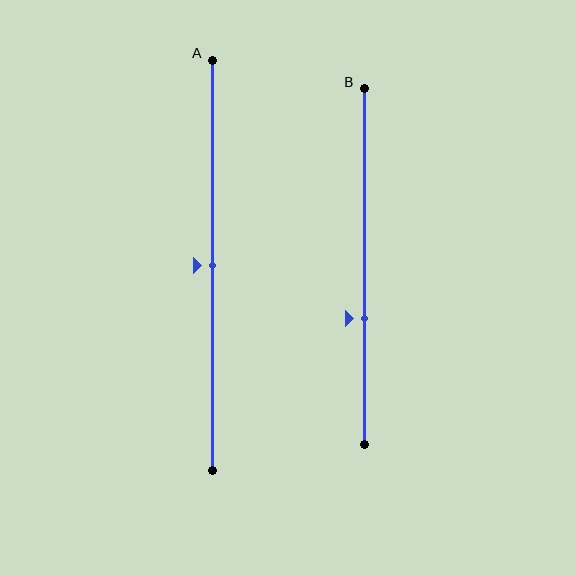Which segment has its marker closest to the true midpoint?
Segment A has its marker closest to the true midpoint.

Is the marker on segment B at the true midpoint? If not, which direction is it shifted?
No, the marker on segment B is shifted downward by about 15% of the segment length.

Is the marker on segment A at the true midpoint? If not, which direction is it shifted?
Yes, the marker on segment A is at the true midpoint.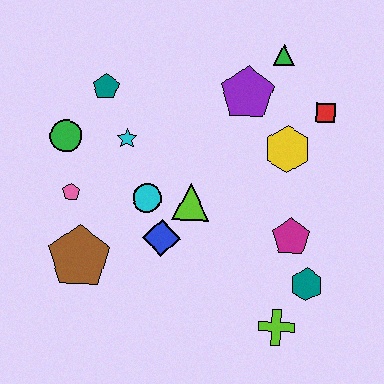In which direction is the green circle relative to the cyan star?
The green circle is to the left of the cyan star.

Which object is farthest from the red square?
The brown pentagon is farthest from the red square.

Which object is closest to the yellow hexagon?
The red square is closest to the yellow hexagon.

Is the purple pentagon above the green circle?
Yes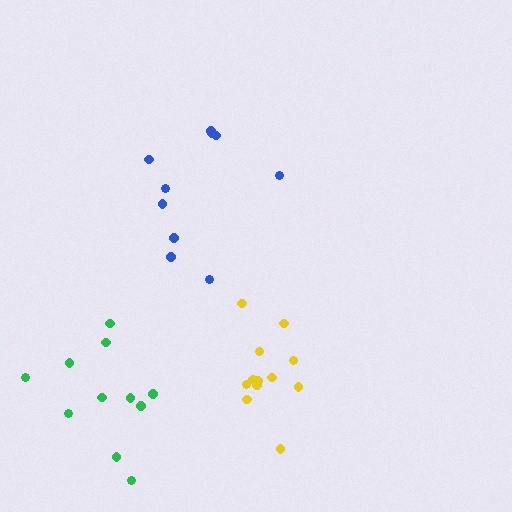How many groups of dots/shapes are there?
There are 3 groups.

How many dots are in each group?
Group 1: 10 dots, Group 2: 12 dots, Group 3: 11 dots (33 total).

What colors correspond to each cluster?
The clusters are colored: blue, yellow, green.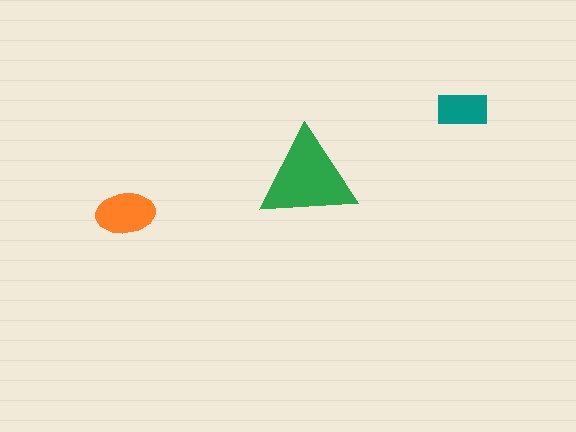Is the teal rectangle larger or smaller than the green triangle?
Smaller.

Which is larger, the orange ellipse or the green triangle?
The green triangle.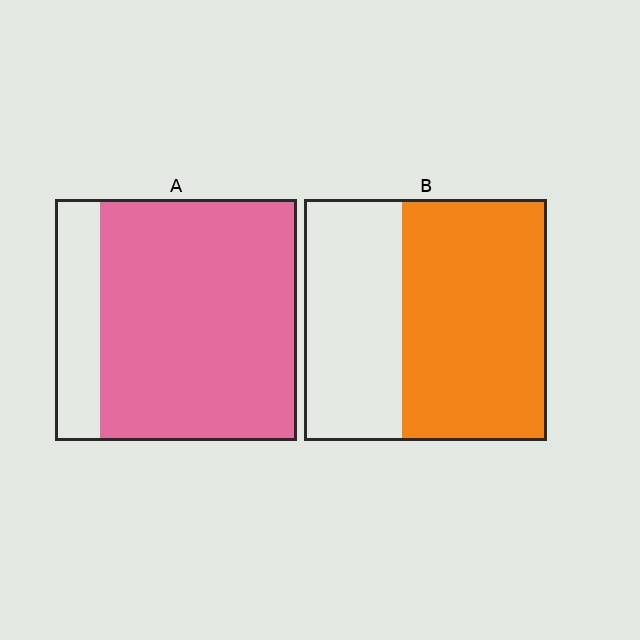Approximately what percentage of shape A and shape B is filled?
A is approximately 80% and B is approximately 60%.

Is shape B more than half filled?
Yes.